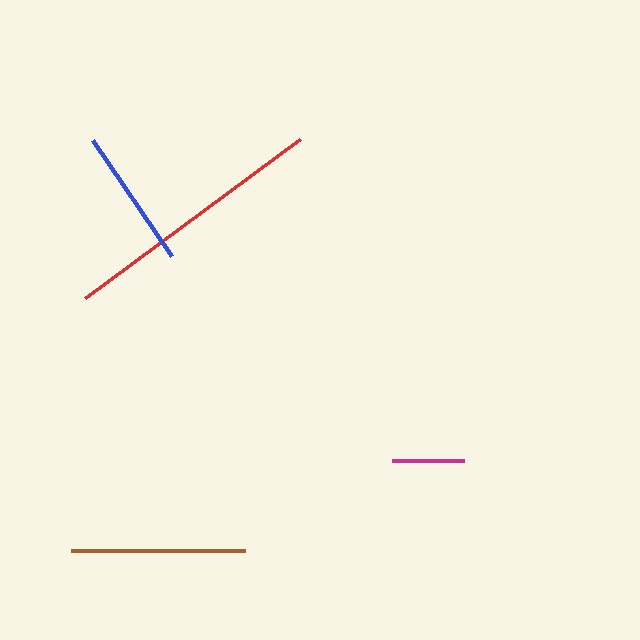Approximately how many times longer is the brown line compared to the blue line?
The brown line is approximately 1.2 times the length of the blue line.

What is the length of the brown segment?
The brown segment is approximately 174 pixels long.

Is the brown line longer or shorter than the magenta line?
The brown line is longer than the magenta line.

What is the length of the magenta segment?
The magenta segment is approximately 72 pixels long.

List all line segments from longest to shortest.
From longest to shortest: red, brown, blue, magenta.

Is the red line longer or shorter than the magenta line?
The red line is longer than the magenta line.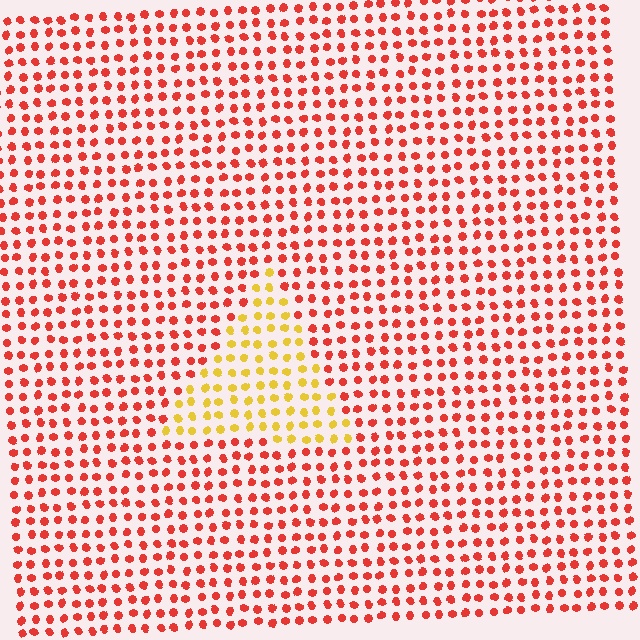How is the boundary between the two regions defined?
The boundary is defined purely by a slight shift in hue (about 49 degrees). Spacing, size, and orientation are identical on both sides.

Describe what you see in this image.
The image is filled with small red elements in a uniform arrangement. A triangle-shaped region is visible where the elements are tinted to a slightly different hue, forming a subtle color boundary.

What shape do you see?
I see a triangle.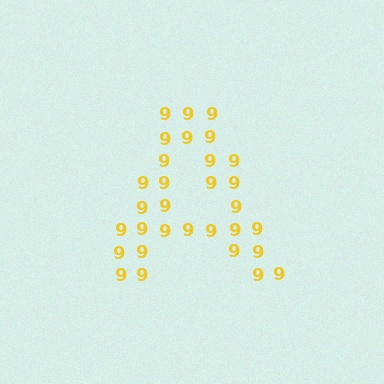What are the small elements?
The small elements are digit 9's.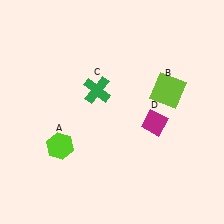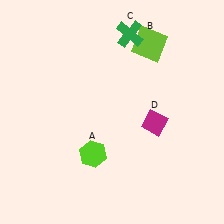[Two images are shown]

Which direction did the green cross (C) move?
The green cross (C) moved up.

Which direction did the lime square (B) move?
The lime square (B) moved up.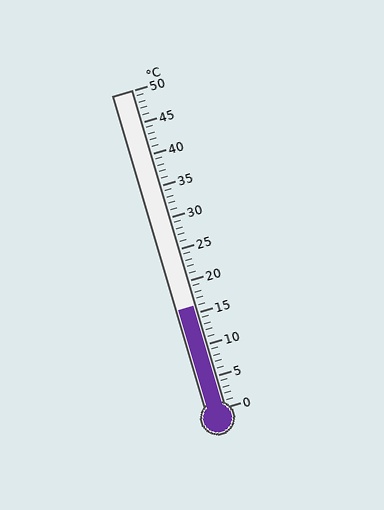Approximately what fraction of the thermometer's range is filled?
The thermometer is filled to approximately 30% of its range.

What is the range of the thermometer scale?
The thermometer scale ranges from 0°C to 50°C.